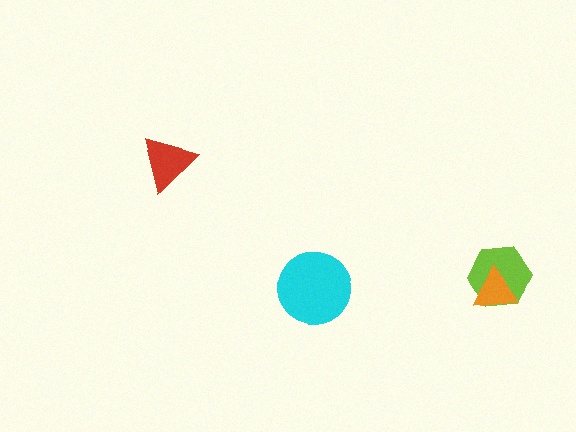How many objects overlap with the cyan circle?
0 objects overlap with the cyan circle.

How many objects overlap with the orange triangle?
1 object overlaps with the orange triangle.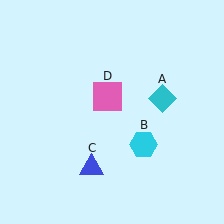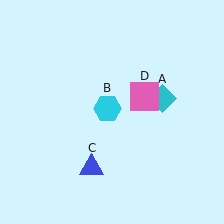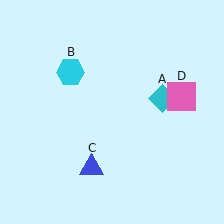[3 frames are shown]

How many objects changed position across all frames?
2 objects changed position: cyan hexagon (object B), pink square (object D).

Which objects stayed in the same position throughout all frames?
Cyan diamond (object A) and blue triangle (object C) remained stationary.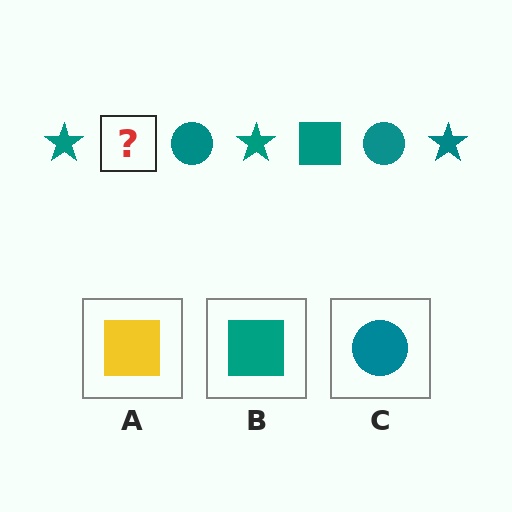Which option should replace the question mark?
Option B.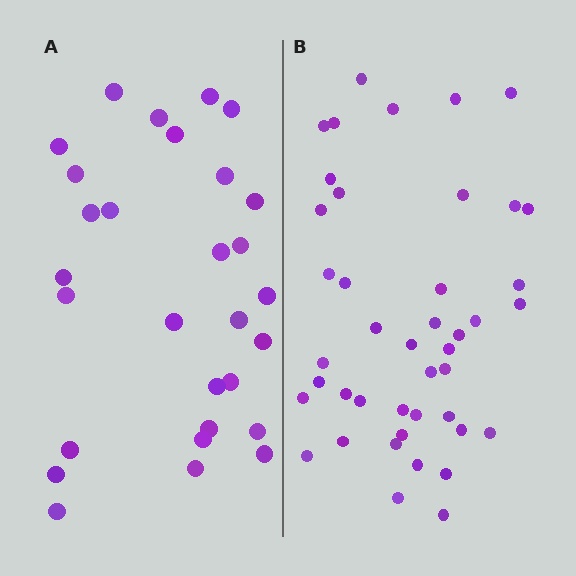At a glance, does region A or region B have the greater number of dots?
Region B (the right region) has more dots.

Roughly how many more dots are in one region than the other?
Region B has approximately 15 more dots than region A.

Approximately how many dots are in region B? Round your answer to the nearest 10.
About 40 dots. (The exact count is 43, which rounds to 40.)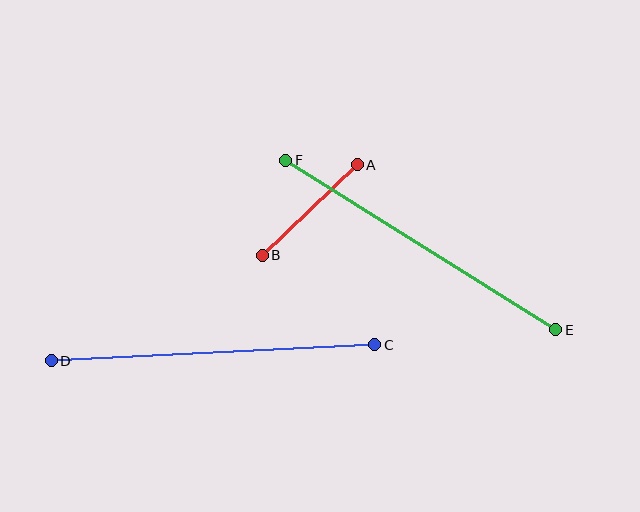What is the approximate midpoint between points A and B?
The midpoint is at approximately (310, 210) pixels.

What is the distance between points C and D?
The distance is approximately 324 pixels.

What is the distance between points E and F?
The distance is approximately 319 pixels.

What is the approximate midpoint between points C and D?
The midpoint is at approximately (213, 353) pixels.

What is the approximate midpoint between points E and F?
The midpoint is at approximately (421, 245) pixels.